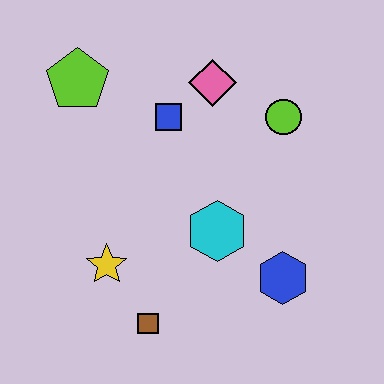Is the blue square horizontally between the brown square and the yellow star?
No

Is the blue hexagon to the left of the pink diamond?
No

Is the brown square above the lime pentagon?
No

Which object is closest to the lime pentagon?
The blue square is closest to the lime pentagon.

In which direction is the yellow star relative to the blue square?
The yellow star is below the blue square.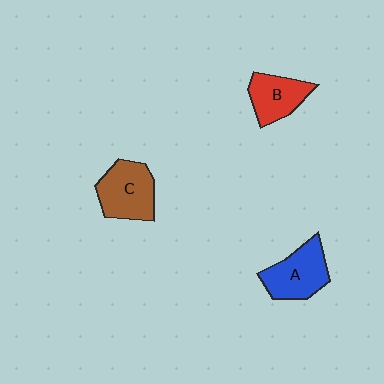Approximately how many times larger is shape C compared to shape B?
Approximately 1.3 times.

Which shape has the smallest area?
Shape B (red).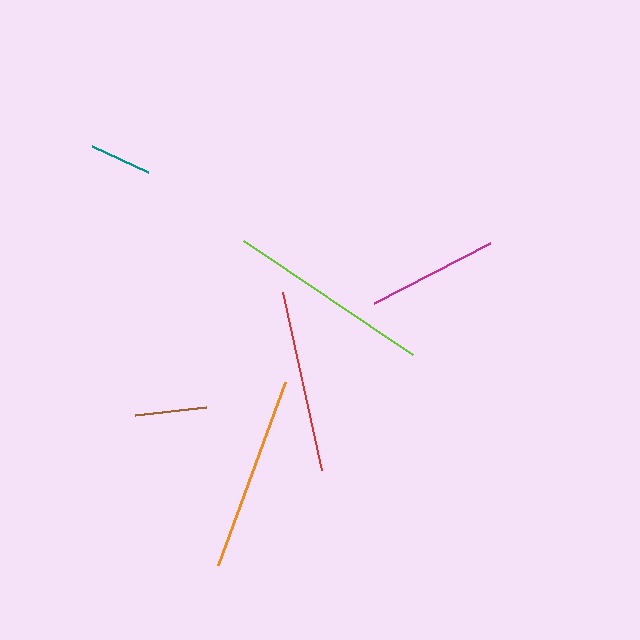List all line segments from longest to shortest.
From longest to shortest: lime, orange, red, magenta, brown, teal.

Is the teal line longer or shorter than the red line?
The red line is longer than the teal line.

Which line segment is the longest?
The lime line is the longest at approximately 204 pixels.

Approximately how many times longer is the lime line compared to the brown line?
The lime line is approximately 2.9 times the length of the brown line.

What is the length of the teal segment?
The teal segment is approximately 62 pixels long.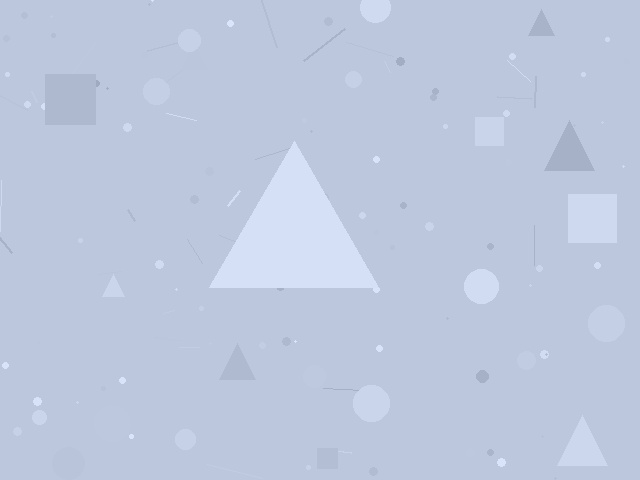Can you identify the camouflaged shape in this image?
The camouflaged shape is a triangle.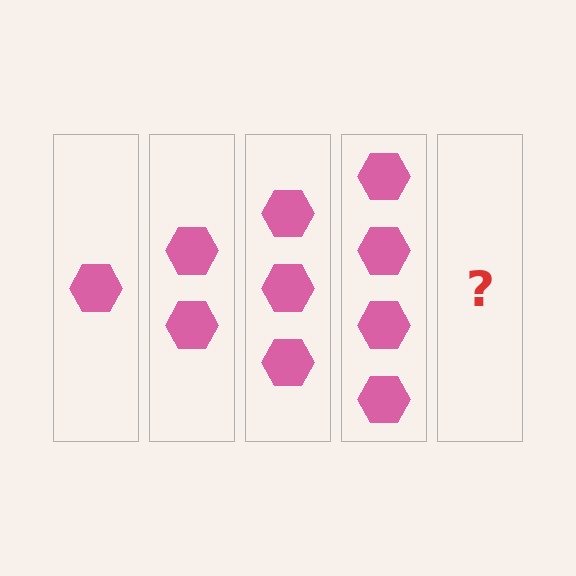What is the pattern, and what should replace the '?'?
The pattern is that each step adds one more hexagon. The '?' should be 5 hexagons.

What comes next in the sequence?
The next element should be 5 hexagons.